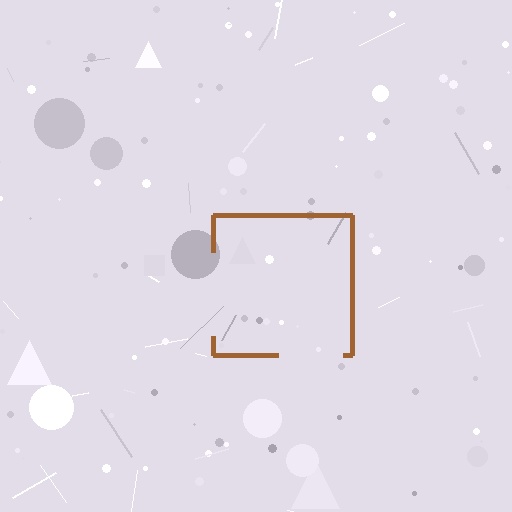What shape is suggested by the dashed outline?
The dashed outline suggests a square.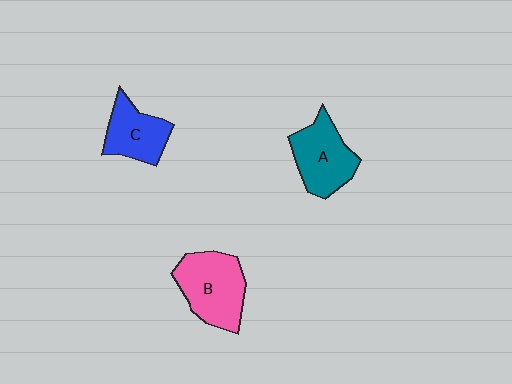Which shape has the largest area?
Shape B (pink).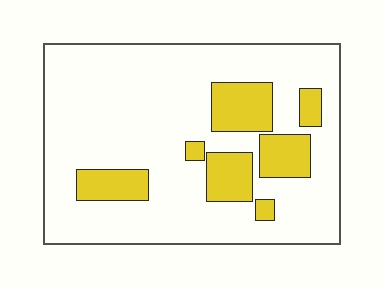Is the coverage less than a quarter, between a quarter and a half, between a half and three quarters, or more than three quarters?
Less than a quarter.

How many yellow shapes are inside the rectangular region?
7.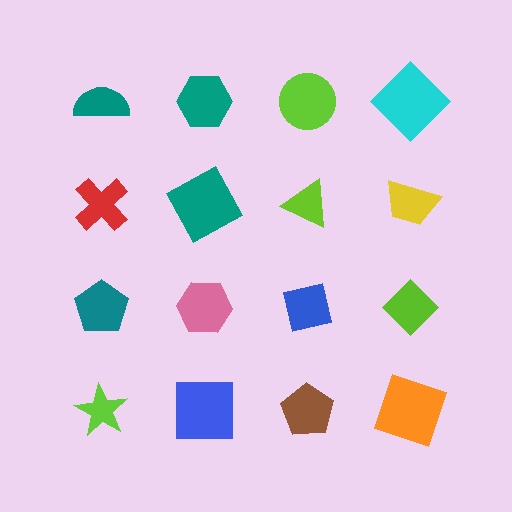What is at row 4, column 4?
An orange square.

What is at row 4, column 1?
A lime star.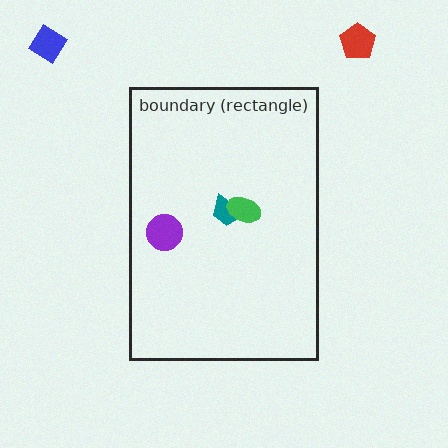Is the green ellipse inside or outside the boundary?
Inside.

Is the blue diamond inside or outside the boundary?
Outside.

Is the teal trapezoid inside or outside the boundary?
Inside.